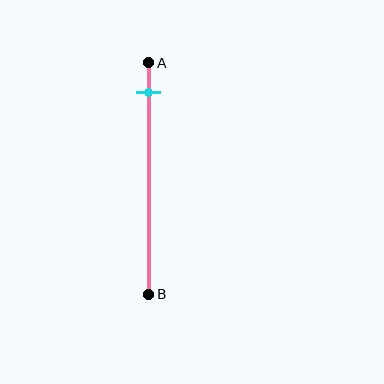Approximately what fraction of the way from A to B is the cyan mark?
The cyan mark is approximately 15% of the way from A to B.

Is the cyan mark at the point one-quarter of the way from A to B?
No, the mark is at about 15% from A, not at the 25% one-quarter point.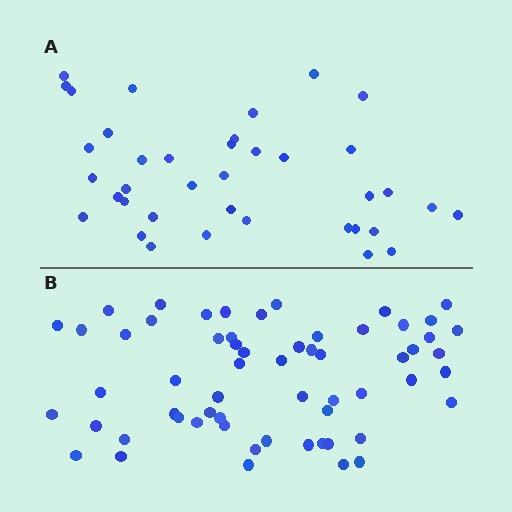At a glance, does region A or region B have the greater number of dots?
Region B (the bottom region) has more dots.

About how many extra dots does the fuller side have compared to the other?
Region B has approximately 20 more dots than region A.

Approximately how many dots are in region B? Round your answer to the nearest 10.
About 60 dots.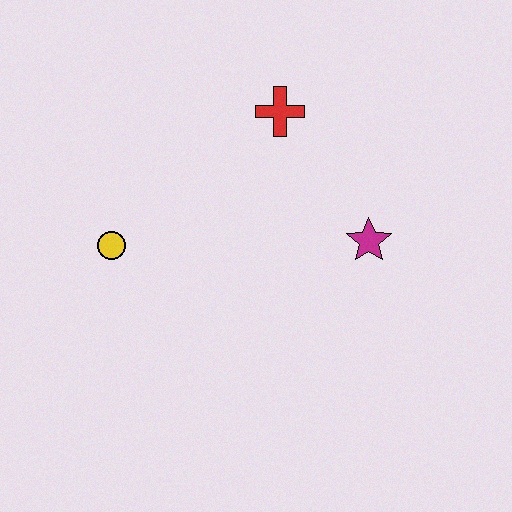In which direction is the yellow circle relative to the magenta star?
The yellow circle is to the left of the magenta star.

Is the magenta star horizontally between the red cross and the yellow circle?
No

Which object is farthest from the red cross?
The yellow circle is farthest from the red cross.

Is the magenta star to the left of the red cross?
No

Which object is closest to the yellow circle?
The red cross is closest to the yellow circle.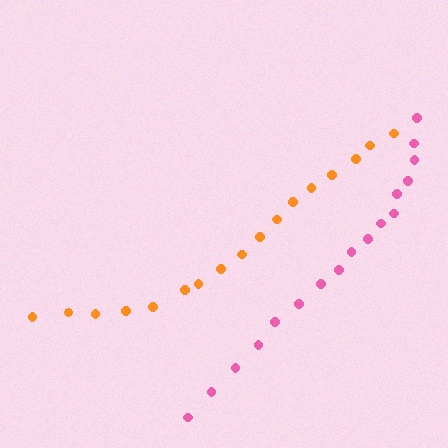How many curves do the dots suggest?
There are 2 distinct paths.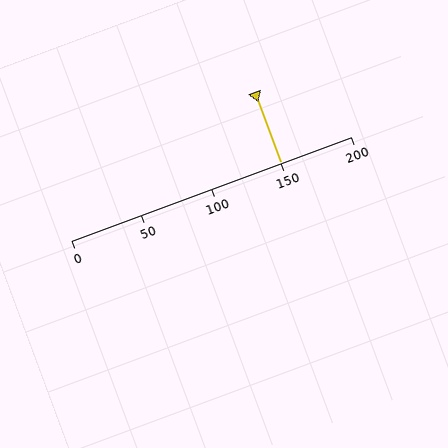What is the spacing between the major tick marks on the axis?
The major ticks are spaced 50 apart.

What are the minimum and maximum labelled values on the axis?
The axis runs from 0 to 200.